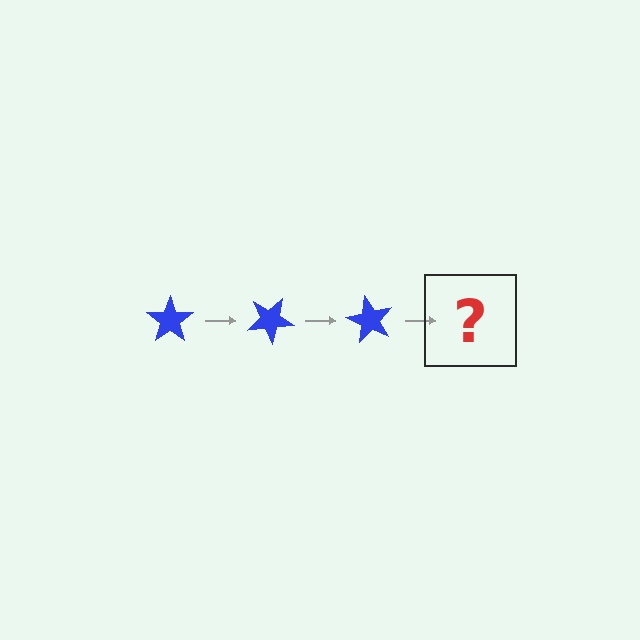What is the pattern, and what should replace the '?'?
The pattern is that the star rotates 30 degrees each step. The '?' should be a blue star rotated 90 degrees.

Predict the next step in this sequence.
The next step is a blue star rotated 90 degrees.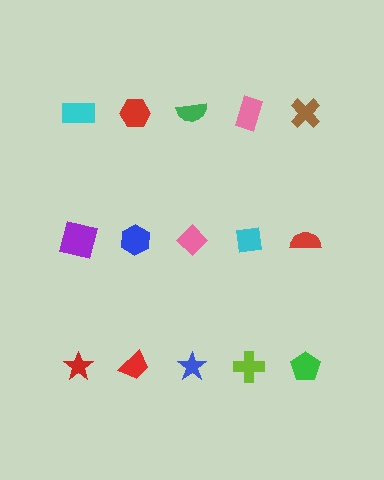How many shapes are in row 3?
5 shapes.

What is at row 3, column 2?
A red trapezoid.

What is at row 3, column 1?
A red star.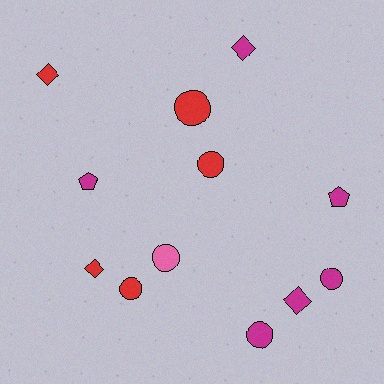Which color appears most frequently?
Magenta, with 6 objects.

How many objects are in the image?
There are 12 objects.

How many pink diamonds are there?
There are no pink diamonds.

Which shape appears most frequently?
Circle, with 6 objects.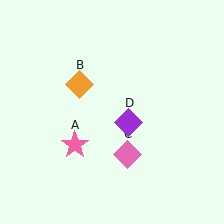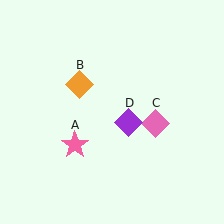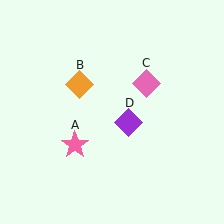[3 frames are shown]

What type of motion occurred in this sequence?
The pink diamond (object C) rotated counterclockwise around the center of the scene.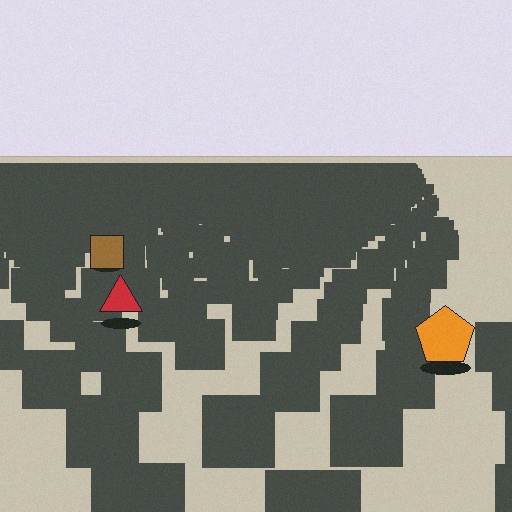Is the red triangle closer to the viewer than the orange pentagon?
No. The orange pentagon is closer — you can tell from the texture gradient: the ground texture is coarser near it.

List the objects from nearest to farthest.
From nearest to farthest: the orange pentagon, the red triangle, the brown square.